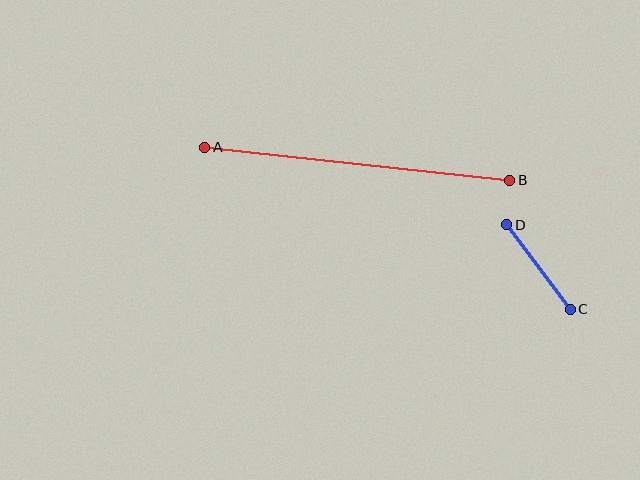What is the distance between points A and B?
The distance is approximately 307 pixels.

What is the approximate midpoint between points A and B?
The midpoint is at approximately (357, 164) pixels.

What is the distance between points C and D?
The distance is approximately 105 pixels.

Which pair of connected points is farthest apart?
Points A and B are farthest apart.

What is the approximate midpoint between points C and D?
The midpoint is at approximately (538, 267) pixels.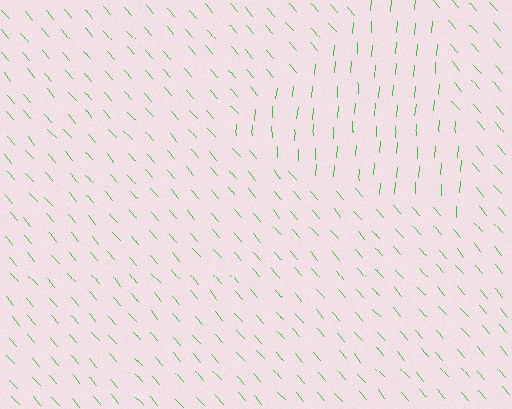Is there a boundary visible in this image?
Yes, there is a texture boundary formed by a change in line orientation.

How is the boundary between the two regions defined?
The boundary is defined purely by a change in line orientation (approximately 45 degrees difference). All lines are the same color and thickness.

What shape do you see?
I see a triangle.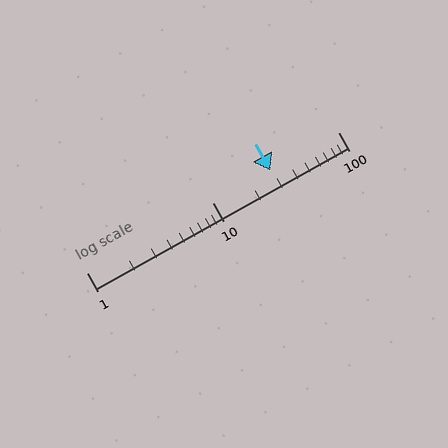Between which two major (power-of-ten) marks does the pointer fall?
The pointer is between 10 and 100.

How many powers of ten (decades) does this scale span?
The scale spans 2 decades, from 1 to 100.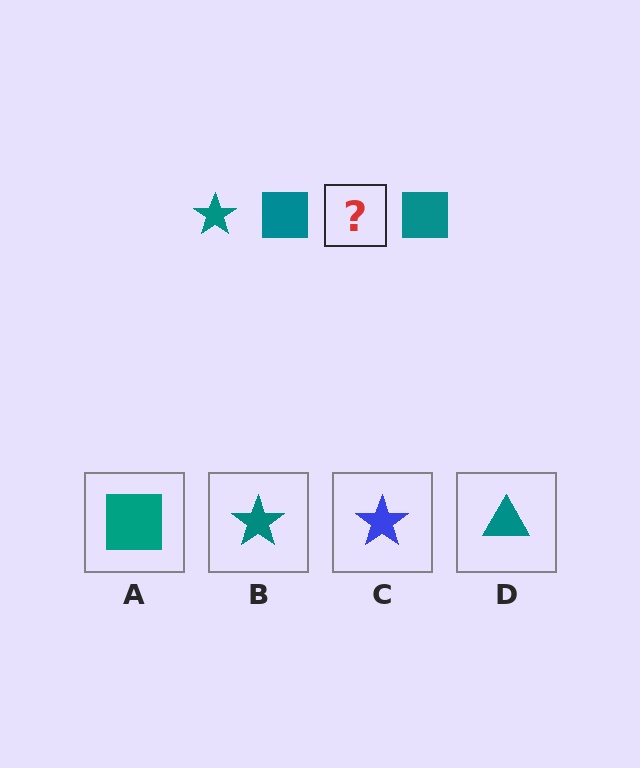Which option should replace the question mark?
Option B.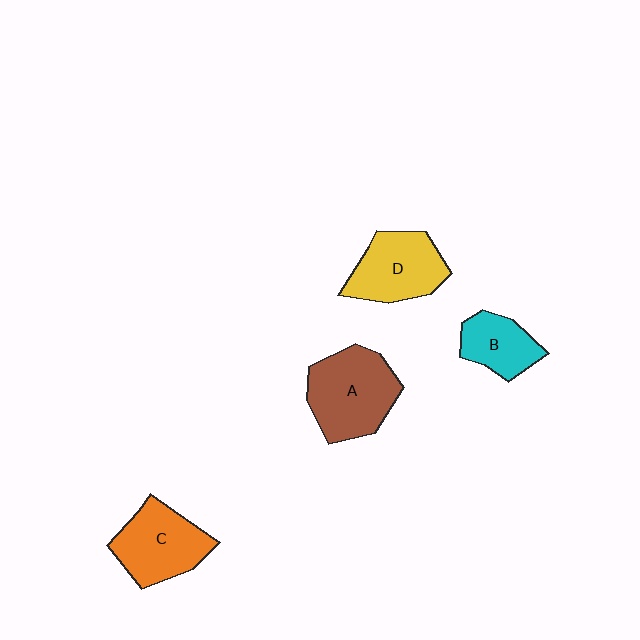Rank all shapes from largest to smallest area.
From largest to smallest: A (brown), C (orange), D (yellow), B (cyan).